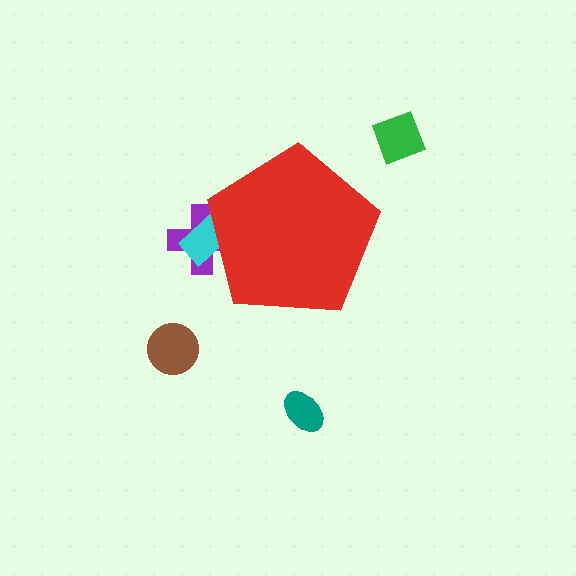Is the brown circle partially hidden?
No, the brown circle is fully visible.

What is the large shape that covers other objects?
A red pentagon.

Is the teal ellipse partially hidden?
No, the teal ellipse is fully visible.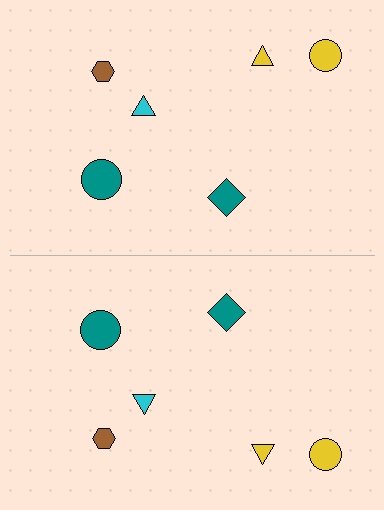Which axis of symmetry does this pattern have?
The pattern has a horizontal axis of symmetry running through the center of the image.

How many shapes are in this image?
There are 12 shapes in this image.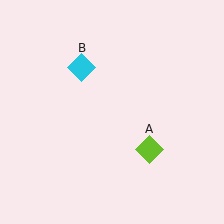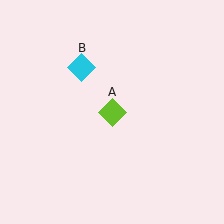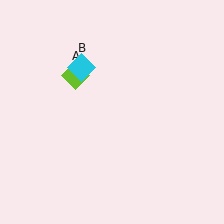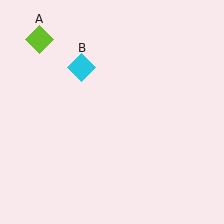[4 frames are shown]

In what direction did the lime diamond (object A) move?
The lime diamond (object A) moved up and to the left.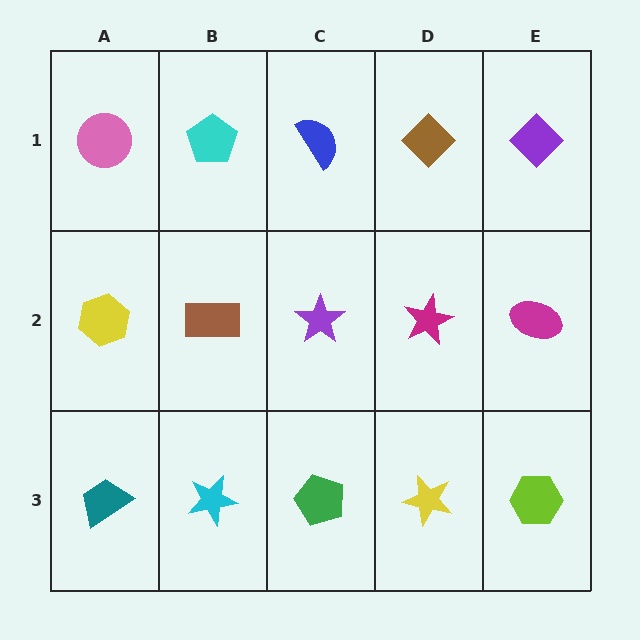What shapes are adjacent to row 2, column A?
A pink circle (row 1, column A), a teal trapezoid (row 3, column A), a brown rectangle (row 2, column B).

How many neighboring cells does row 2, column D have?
4.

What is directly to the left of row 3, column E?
A yellow star.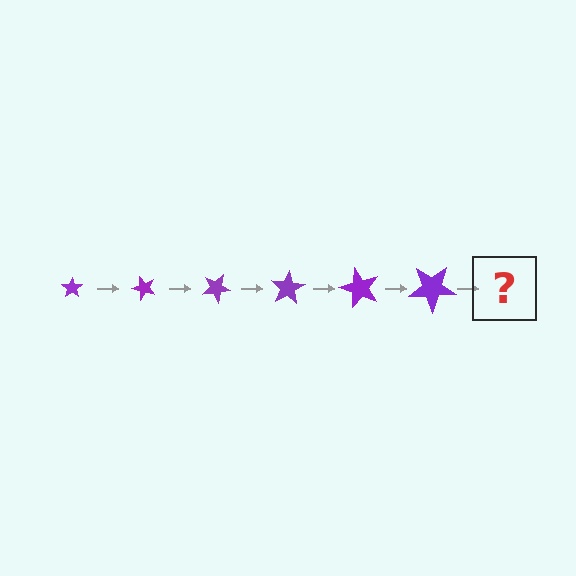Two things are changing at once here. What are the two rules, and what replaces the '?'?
The two rules are that the star grows larger each step and it rotates 50 degrees each step. The '?' should be a star, larger than the previous one and rotated 300 degrees from the start.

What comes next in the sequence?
The next element should be a star, larger than the previous one and rotated 300 degrees from the start.